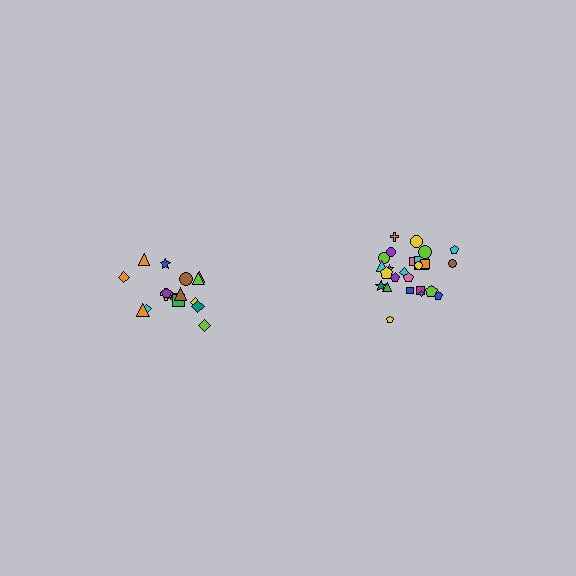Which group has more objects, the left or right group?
The right group.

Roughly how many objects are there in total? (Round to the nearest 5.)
Roughly 45 objects in total.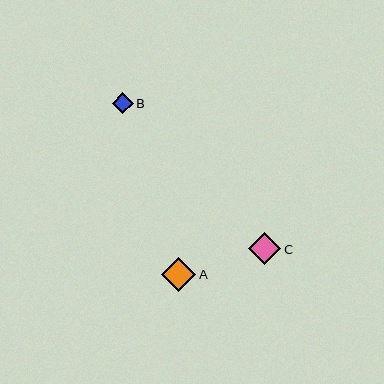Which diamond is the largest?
Diamond A is the largest with a size of approximately 34 pixels.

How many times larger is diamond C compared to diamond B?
Diamond C is approximately 1.5 times the size of diamond B.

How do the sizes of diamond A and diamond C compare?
Diamond A and diamond C are approximately the same size.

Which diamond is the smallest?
Diamond B is the smallest with a size of approximately 21 pixels.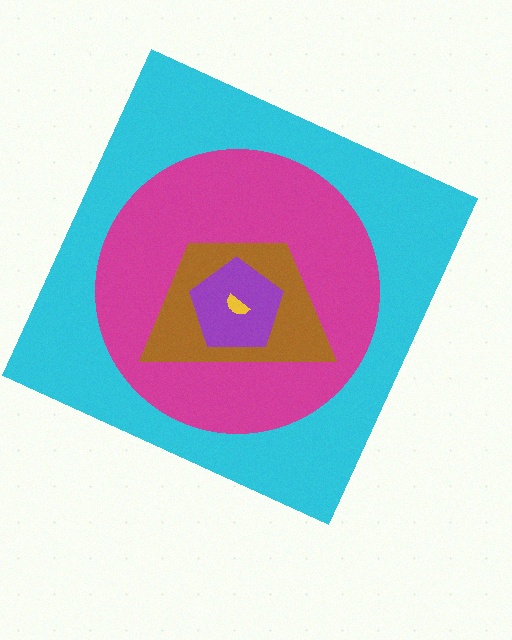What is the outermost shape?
The cyan square.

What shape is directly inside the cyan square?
The magenta circle.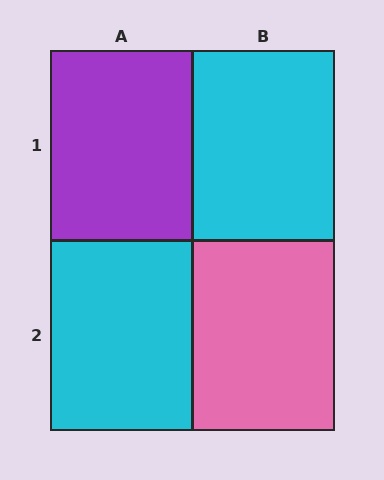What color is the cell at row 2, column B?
Pink.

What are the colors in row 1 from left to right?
Purple, cyan.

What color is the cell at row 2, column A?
Cyan.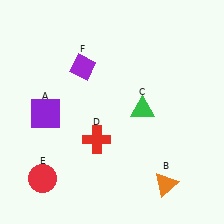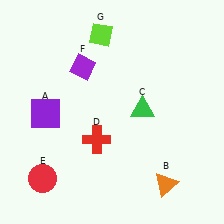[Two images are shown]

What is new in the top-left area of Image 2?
A lime diamond (G) was added in the top-left area of Image 2.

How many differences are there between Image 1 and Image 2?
There is 1 difference between the two images.